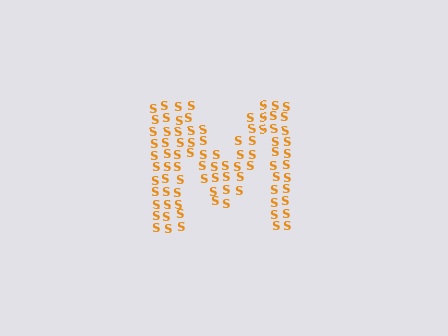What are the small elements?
The small elements are letter S's.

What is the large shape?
The large shape is the letter M.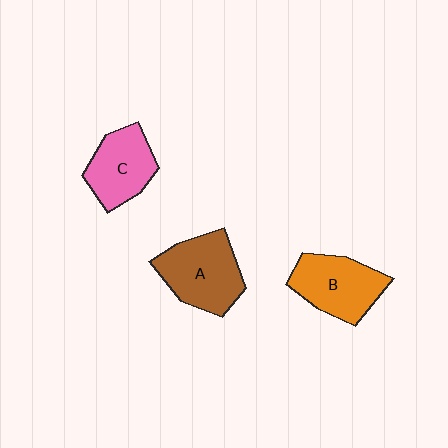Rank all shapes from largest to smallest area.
From largest to smallest: A (brown), B (orange), C (pink).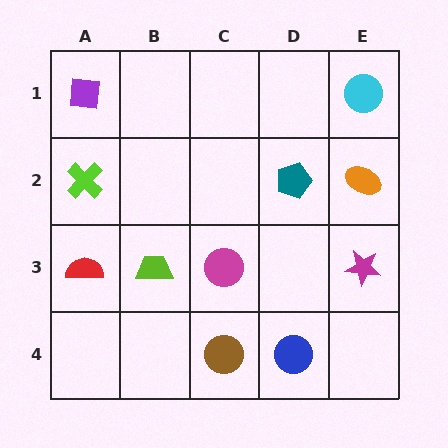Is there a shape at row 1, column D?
No, that cell is empty.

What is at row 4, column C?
A brown circle.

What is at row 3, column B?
A lime trapezoid.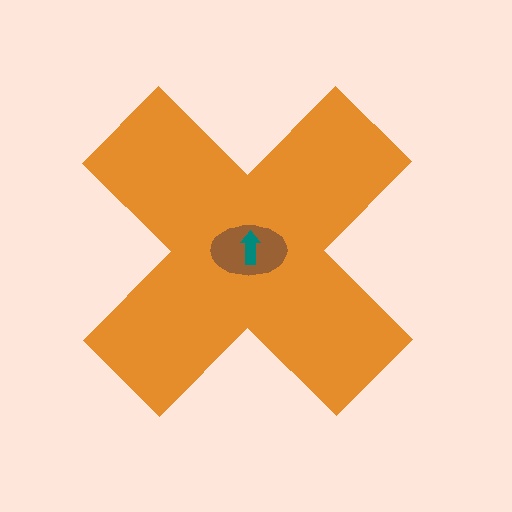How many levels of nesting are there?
3.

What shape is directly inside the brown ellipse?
The teal arrow.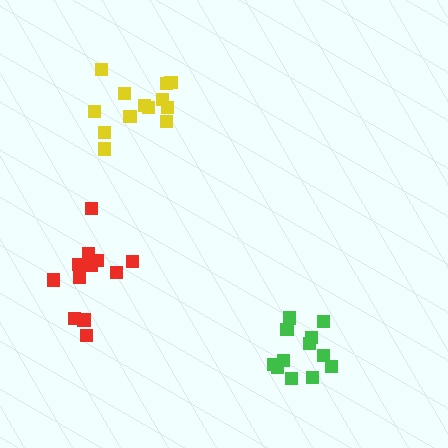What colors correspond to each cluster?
The clusters are colored: green, red, yellow.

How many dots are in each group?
Group 1: 12 dots, Group 2: 12 dots, Group 3: 13 dots (37 total).